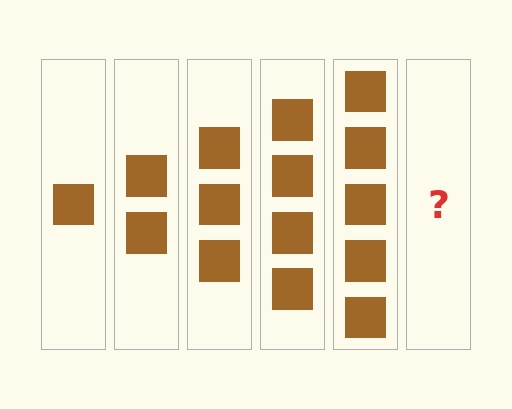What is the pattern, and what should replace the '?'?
The pattern is that each step adds one more square. The '?' should be 6 squares.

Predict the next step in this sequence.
The next step is 6 squares.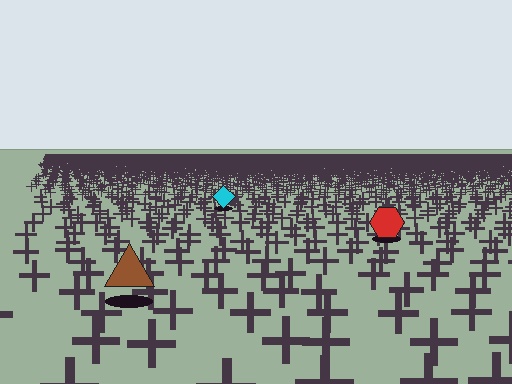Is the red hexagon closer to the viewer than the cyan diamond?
Yes. The red hexagon is closer — you can tell from the texture gradient: the ground texture is coarser near it.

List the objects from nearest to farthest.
From nearest to farthest: the brown triangle, the red hexagon, the cyan diamond.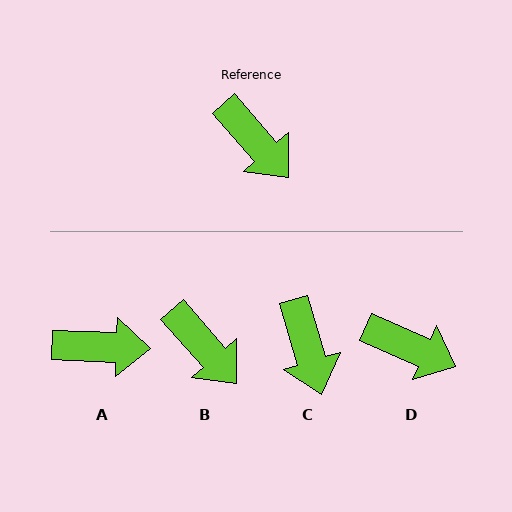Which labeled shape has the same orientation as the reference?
B.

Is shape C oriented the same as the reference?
No, it is off by about 25 degrees.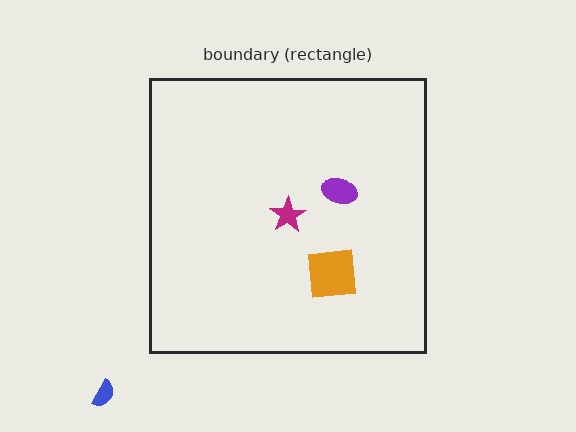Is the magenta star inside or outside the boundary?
Inside.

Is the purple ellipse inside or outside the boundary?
Inside.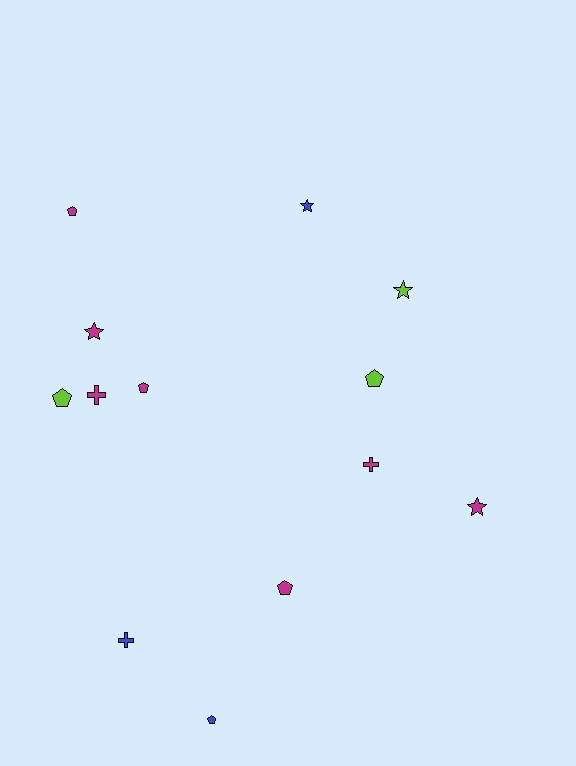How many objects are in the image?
There are 13 objects.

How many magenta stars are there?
There are 2 magenta stars.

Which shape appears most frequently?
Pentagon, with 6 objects.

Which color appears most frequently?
Magenta, with 7 objects.